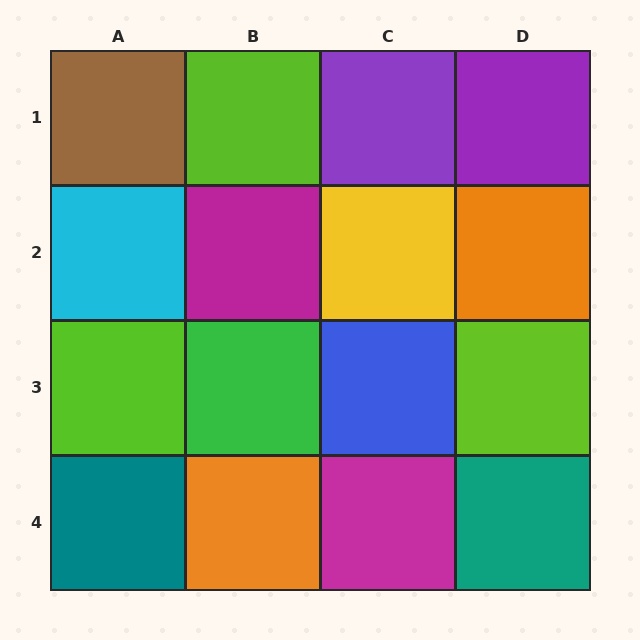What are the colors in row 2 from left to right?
Cyan, magenta, yellow, orange.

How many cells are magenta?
2 cells are magenta.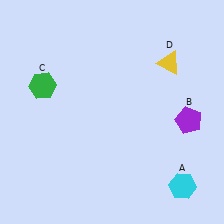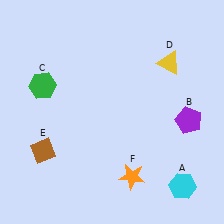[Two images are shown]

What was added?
A brown diamond (E), an orange star (F) were added in Image 2.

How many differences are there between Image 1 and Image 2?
There are 2 differences between the two images.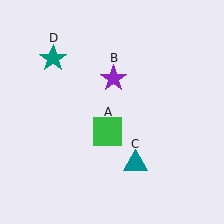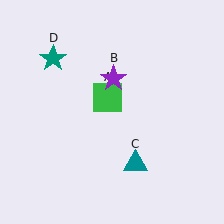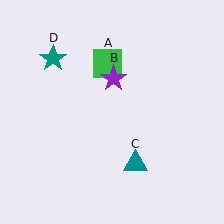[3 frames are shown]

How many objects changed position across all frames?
1 object changed position: green square (object A).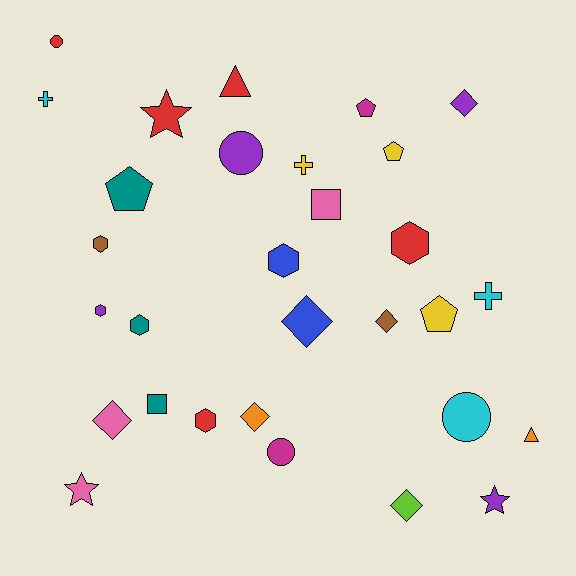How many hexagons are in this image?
There are 6 hexagons.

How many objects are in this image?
There are 30 objects.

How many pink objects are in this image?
There are 3 pink objects.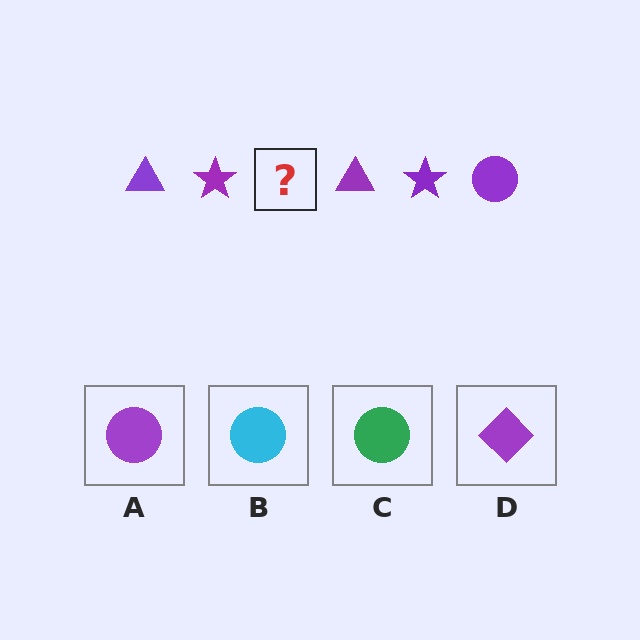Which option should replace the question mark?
Option A.